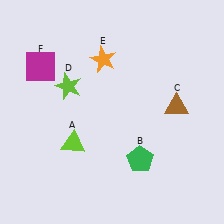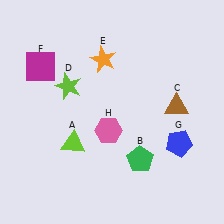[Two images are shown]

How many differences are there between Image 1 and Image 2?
There are 2 differences between the two images.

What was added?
A blue pentagon (G), a pink hexagon (H) were added in Image 2.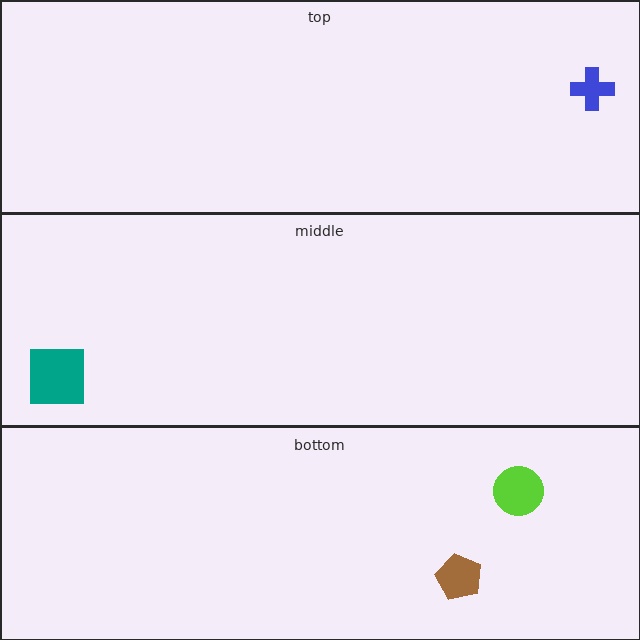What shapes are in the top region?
The blue cross.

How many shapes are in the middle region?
1.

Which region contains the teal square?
The middle region.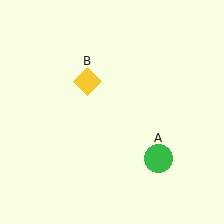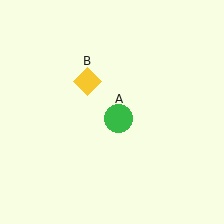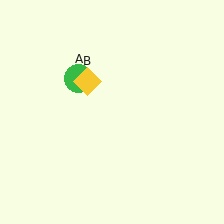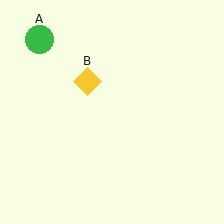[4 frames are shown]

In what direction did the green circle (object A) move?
The green circle (object A) moved up and to the left.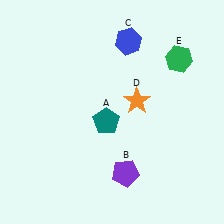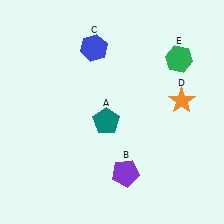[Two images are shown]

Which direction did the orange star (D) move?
The orange star (D) moved right.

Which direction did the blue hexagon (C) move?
The blue hexagon (C) moved left.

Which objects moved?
The objects that moved are: the blue hexagon (C), the orange star (D).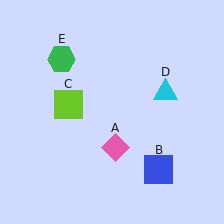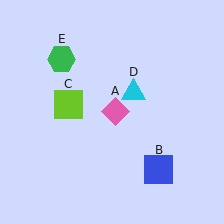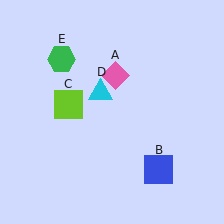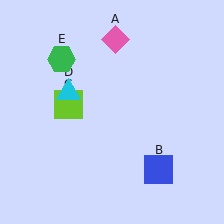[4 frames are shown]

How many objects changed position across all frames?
2 objects changed position: pink diamond (object A), cyan triangle (object D).